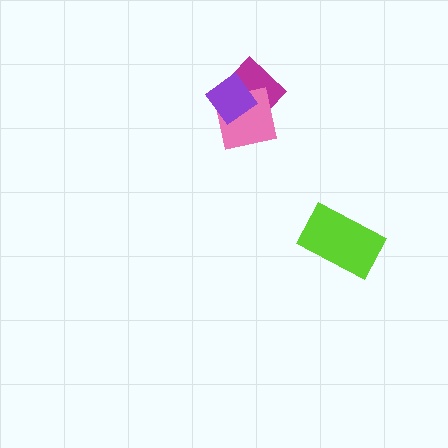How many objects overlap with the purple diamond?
2 objects overlap with the purple diamond.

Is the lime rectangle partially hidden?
No, no other shape covers it.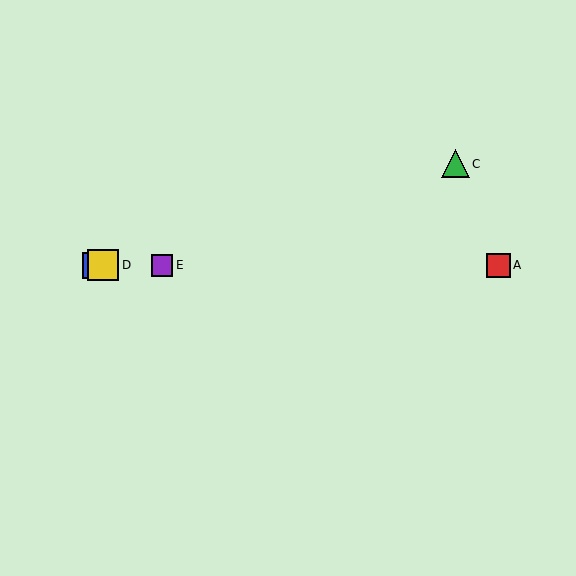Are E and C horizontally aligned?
No, E is at y≈265 and C is at y≈164.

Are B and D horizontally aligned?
Yes, both are at y≈265.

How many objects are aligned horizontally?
4 objects (A, B, D, E) are aligned horizontally.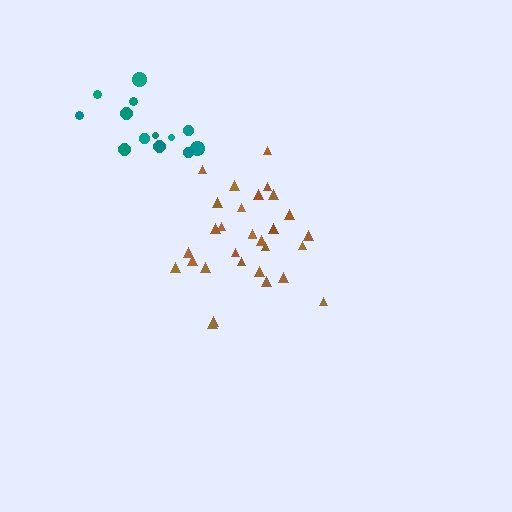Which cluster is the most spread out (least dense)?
Teal.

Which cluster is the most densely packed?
Brown.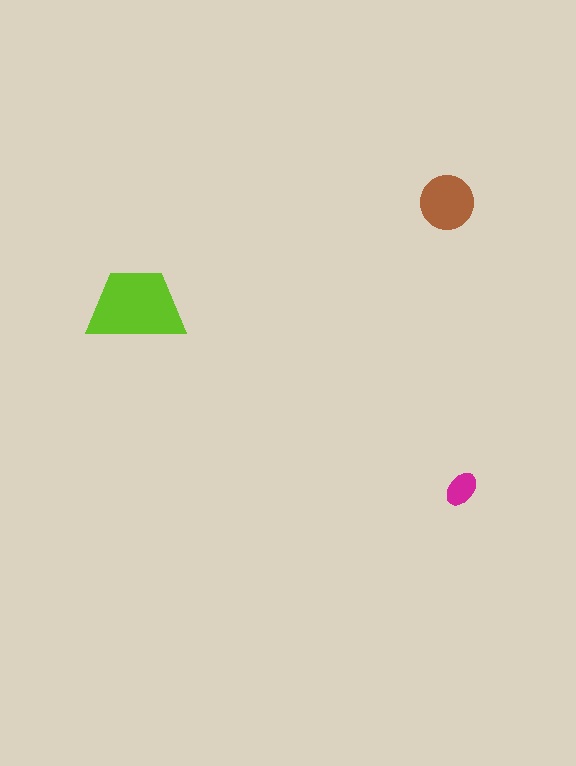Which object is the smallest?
The magenta ellipse.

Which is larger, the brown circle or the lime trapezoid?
The lime trapezoid.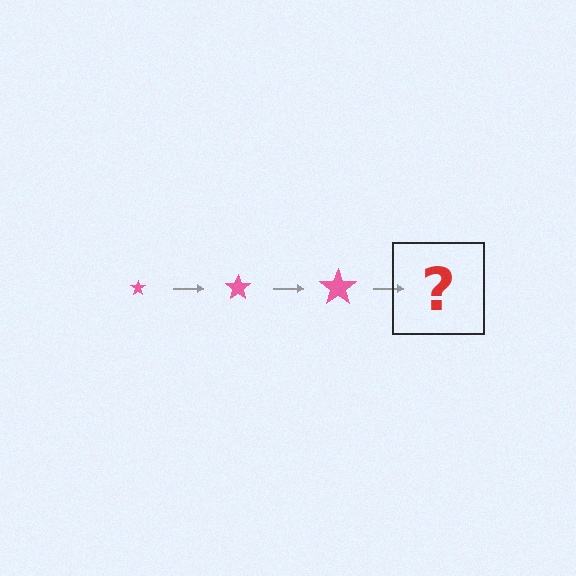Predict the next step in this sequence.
The next step is a pink star, larger than the previous one.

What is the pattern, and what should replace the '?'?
The pattern is that the star gets progressively larger each step. The '?' should be a pink star, larger than the previous one.